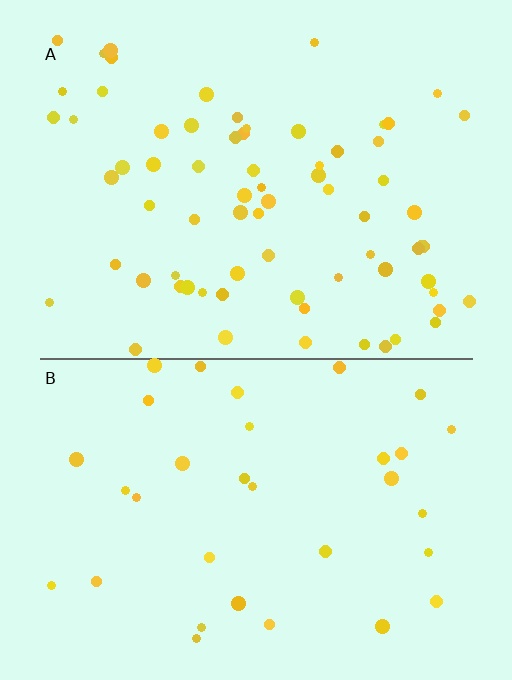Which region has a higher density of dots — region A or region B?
A (the top).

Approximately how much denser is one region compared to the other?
Approximately 2.1× — region A over region B.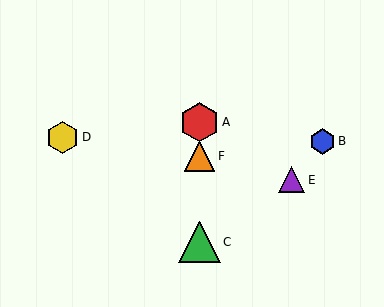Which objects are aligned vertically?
Objects A, C, F are aligned vertically.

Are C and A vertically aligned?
Yes, both are at x≈200.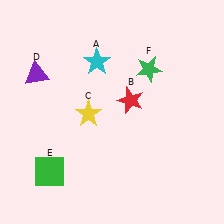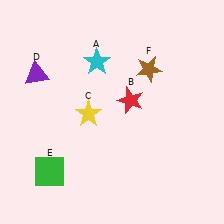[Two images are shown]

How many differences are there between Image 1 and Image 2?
There is 1 difference between the two images.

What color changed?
The star (F) changed from green in Image 1 to brown in Image 2.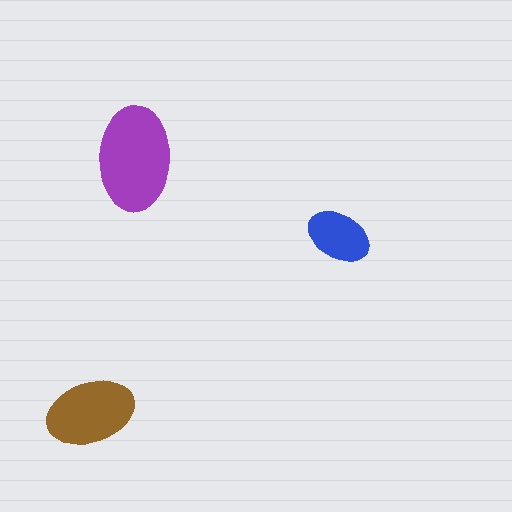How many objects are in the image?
There are 3 objects in the image.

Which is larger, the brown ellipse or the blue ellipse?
The brown one.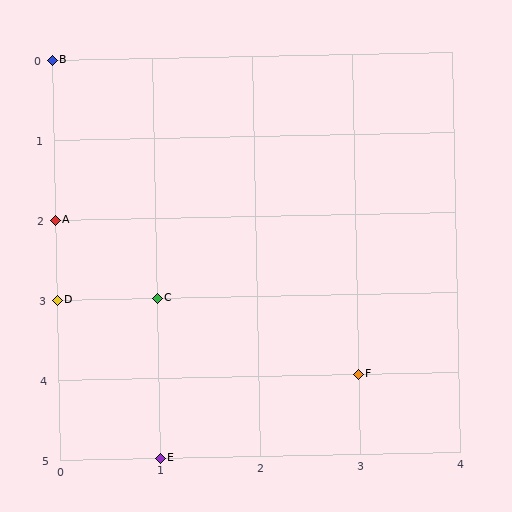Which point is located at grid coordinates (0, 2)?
Point A is at (0, 2).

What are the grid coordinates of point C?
Point C is at grid coordinates (1, 3).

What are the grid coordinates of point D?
Point D is at grid coordinates (0, 3).